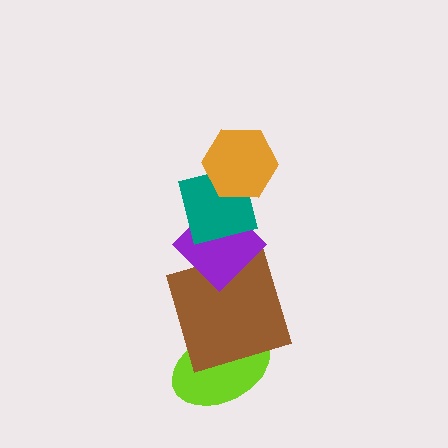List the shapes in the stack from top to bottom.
From top to bottom: the orange hexagon, the teal square, the purple diamond, the brown square, the lime ellipse.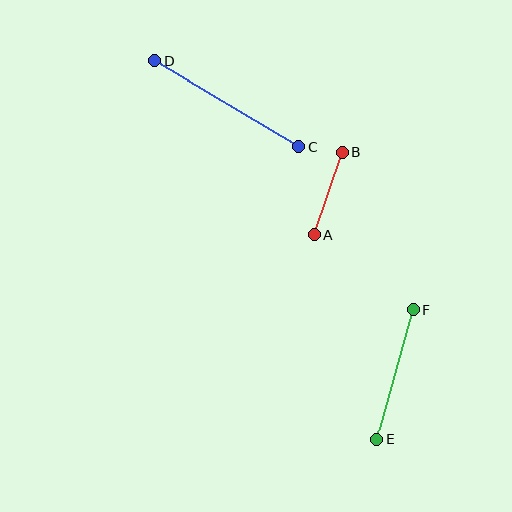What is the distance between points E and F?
The distance is approximately 135 pixels.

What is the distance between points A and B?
The distance is approximately 87 pixels.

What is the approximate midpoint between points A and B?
The midpoint is at approximately (329, 194) pixels.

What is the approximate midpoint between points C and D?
The midpoint is at approximately (227, 104) pixels.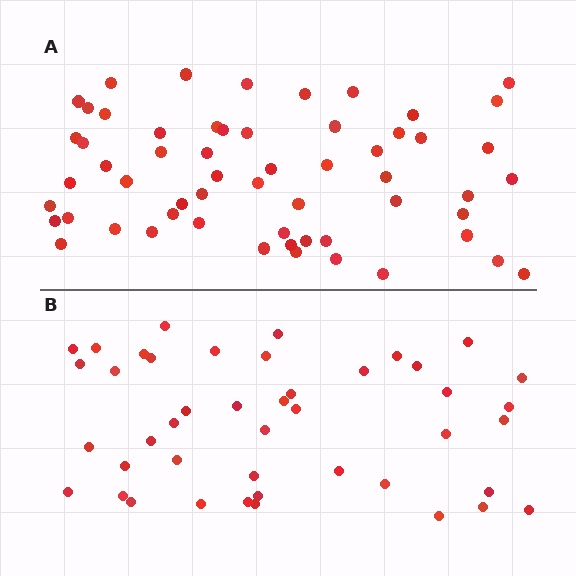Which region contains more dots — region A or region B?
Region A (the top region) has more dots.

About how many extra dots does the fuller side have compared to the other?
Region A has approximately 15 more dots than region B.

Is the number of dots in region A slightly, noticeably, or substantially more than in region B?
Region A has noticeably more, but not dramatically so. The ratio is roughly 1.3 to 1.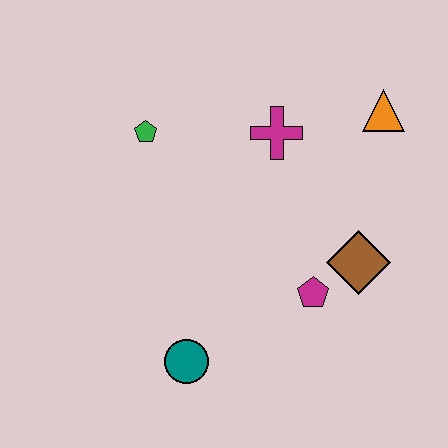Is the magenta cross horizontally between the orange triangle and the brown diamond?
No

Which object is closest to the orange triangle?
The magenta cross is closest to the orange triangle.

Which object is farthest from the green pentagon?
The brown diamond is farthest from the green pentagon.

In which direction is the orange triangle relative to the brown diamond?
The orange triangle is above the brown diamond.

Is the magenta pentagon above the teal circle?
Yes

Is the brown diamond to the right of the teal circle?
Yes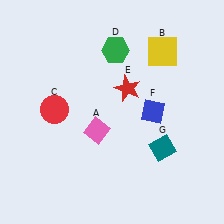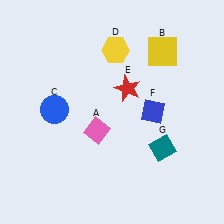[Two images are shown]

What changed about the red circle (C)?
In Image 1, C is red. In Image 2, it changed to blue.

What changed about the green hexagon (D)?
In Image 1, D is green. In Image 2, it changed to yellow.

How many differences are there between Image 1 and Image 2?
There are 2 differences between the two images.